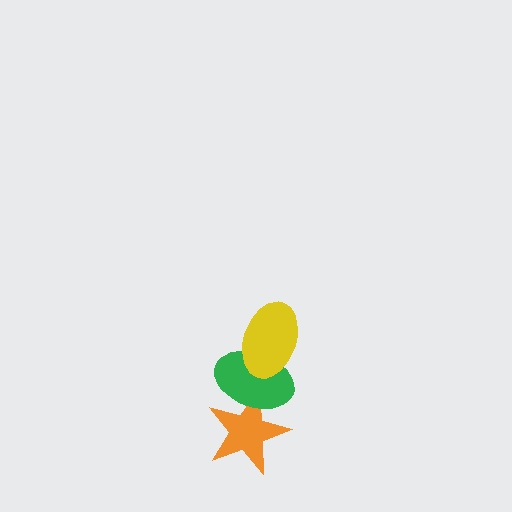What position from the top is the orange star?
The orange star is 3rd from the top.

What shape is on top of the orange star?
The green ellipse is on top of the orange star.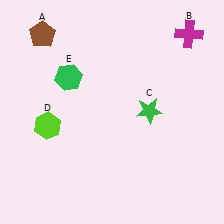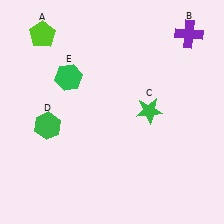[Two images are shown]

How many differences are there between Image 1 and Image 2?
There are 3 differences between the two images.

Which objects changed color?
A changed from brown to lime. B changed from magenta to purple. D changed from lime to green.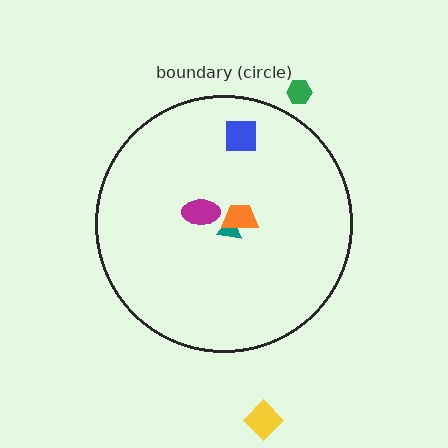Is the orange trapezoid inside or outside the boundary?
Inside.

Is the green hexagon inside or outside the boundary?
Outside.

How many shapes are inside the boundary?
4 inside, 2 outside.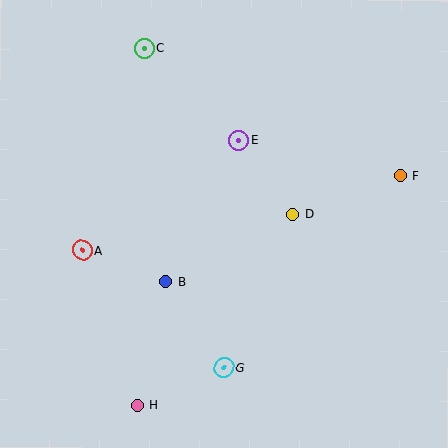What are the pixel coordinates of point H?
Point H is at (138, 405).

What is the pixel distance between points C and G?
The distance between C and G is 330 pixels.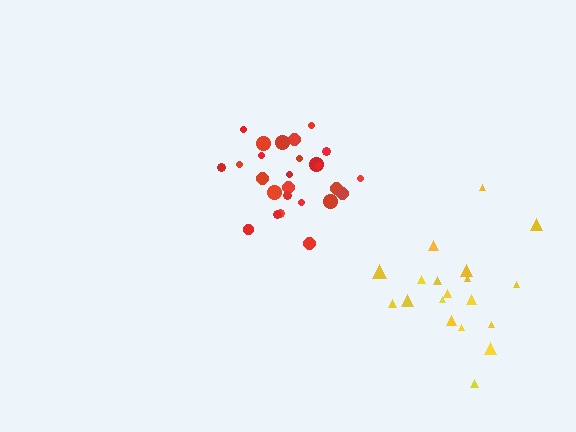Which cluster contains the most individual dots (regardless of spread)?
Red (26).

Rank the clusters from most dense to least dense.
red, yellow.